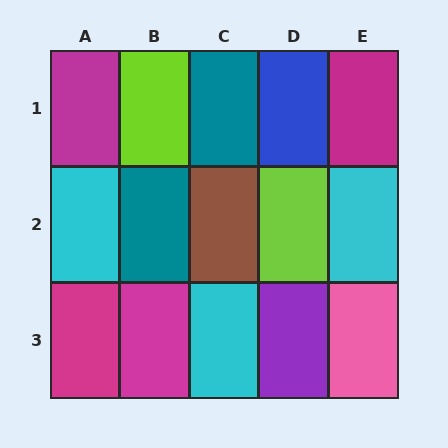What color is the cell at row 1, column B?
Lime.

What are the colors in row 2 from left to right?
Cyan, teal, brown, lime, cyan.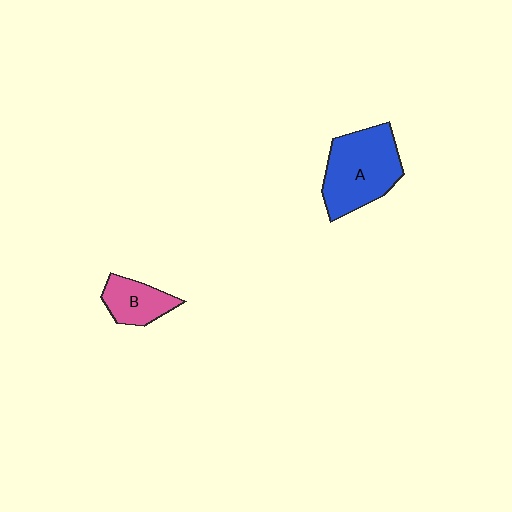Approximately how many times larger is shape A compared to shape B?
Approximately 2.0 times.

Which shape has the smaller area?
Shape B (pink).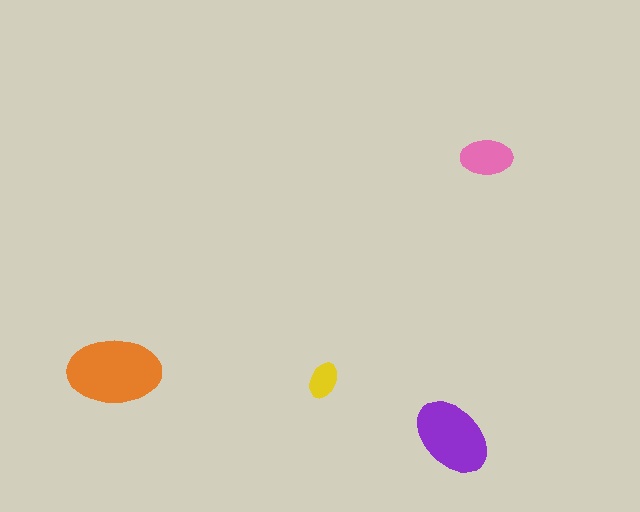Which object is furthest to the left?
The orange ellipse is leftmost.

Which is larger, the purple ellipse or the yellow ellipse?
The purple one.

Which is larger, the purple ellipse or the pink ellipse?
The purple one.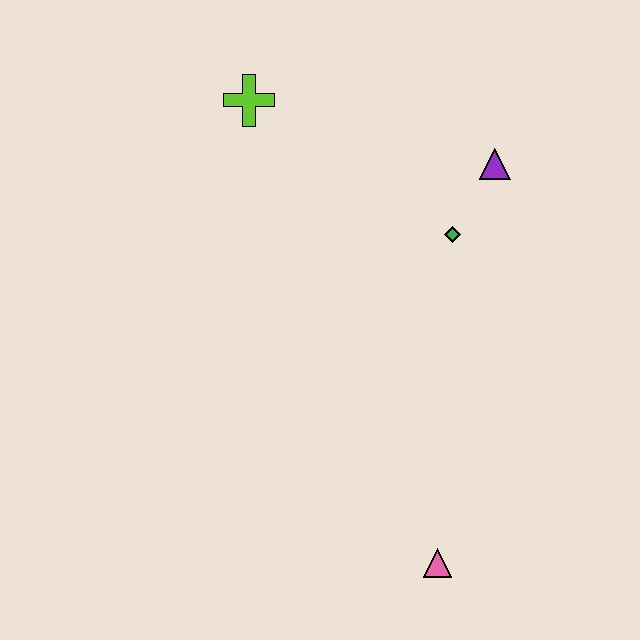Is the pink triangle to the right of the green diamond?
No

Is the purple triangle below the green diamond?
No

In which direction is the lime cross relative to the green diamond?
The lime cross is to the left of the green diamond.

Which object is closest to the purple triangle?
The green diamond is closest to the purple triangle.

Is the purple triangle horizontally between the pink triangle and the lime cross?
No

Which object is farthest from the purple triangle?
The pink triangle is farthest from the purple triangle.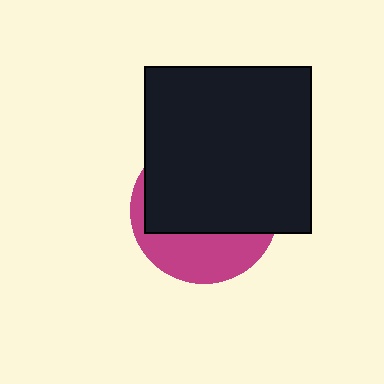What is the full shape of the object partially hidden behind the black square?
The partially hidden object is a magenta circle.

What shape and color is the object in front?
The object in front is a black square.